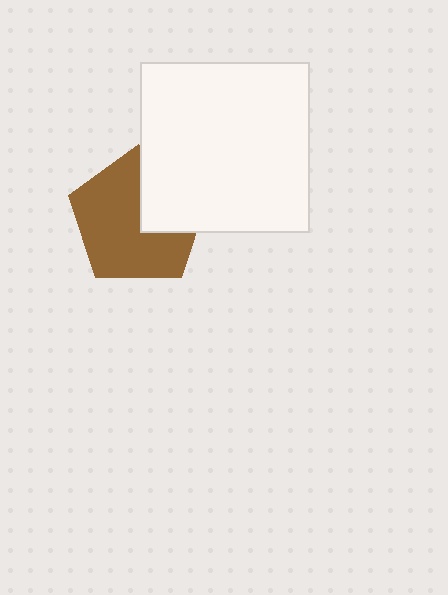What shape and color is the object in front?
The object in front is a white square.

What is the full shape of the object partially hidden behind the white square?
The partially hidden object is a brown pentagon.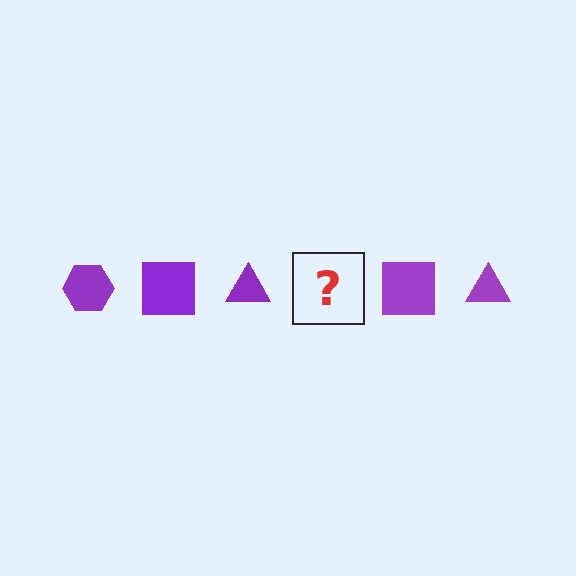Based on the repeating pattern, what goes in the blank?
The blank should be a purple hexagon.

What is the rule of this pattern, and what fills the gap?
The rule is that the pattern cycles through hexagon, square, triangle shapes in purple. The gap should be filled with a purple hexagon.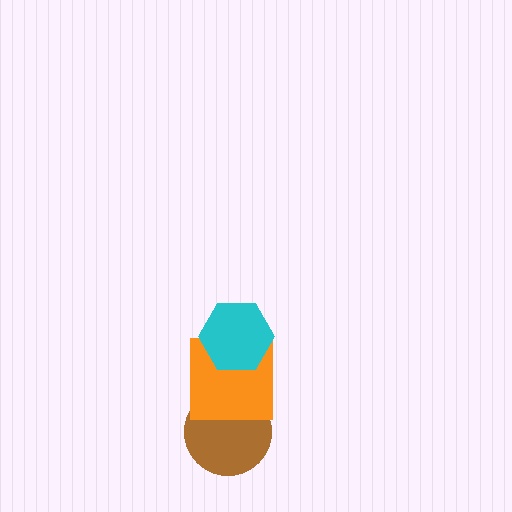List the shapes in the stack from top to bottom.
From top to bottom: the cyan hexagon, the orange square, the brown circle.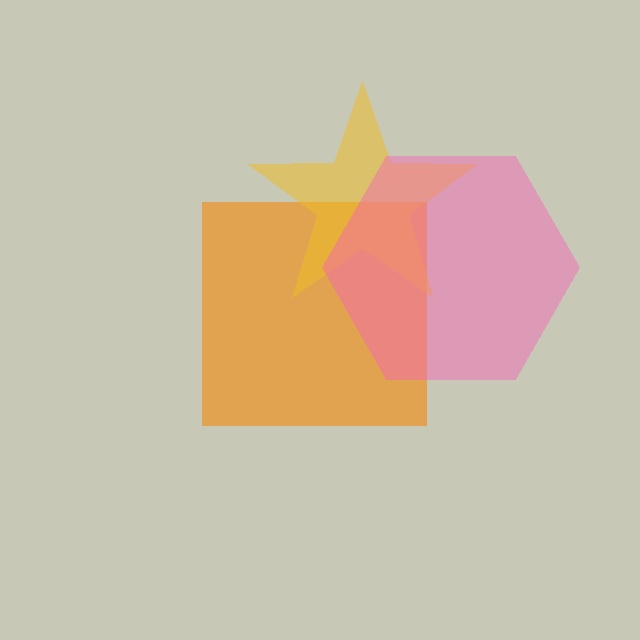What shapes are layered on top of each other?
The layered shapes are: an orange square, a yellow star, a pink hexagon.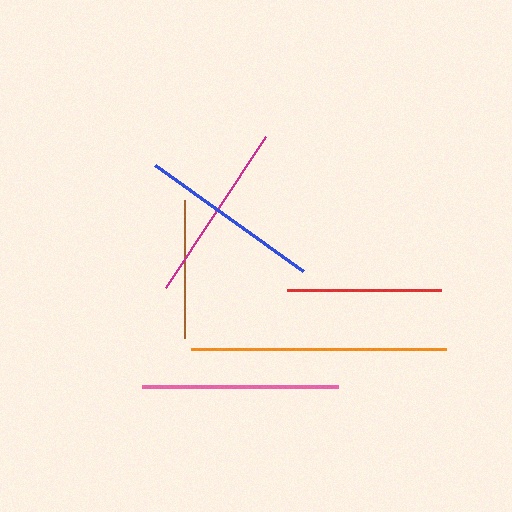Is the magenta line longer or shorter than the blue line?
The blue line is longer than the magenta line.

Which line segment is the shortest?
The brown line is the shortest at approximately 138 pixels.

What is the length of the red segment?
The red segment is approximately 154 pixels long.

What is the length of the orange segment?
The orange segment is approximately 254 pixels long.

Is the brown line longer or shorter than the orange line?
The orange line is longer than the brown line.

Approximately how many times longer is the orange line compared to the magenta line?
The orange line is approximately 1.4 times the length of the magenta line.